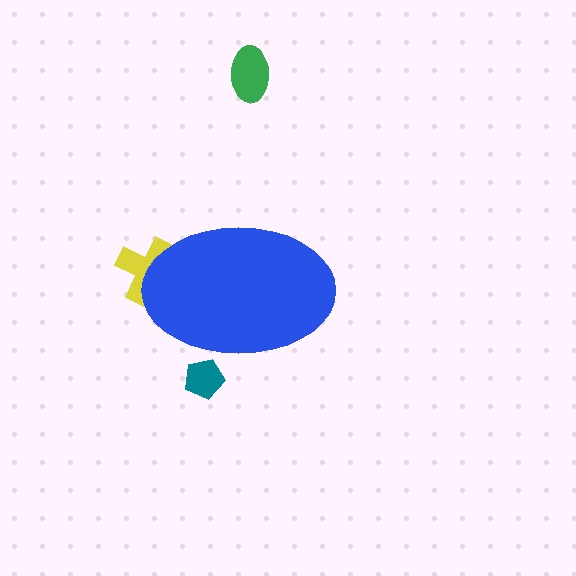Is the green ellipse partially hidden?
No, the green ellipse is fully visible.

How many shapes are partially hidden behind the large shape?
2 shapes are partially hidden.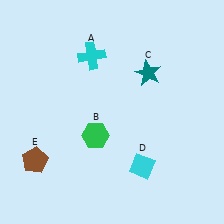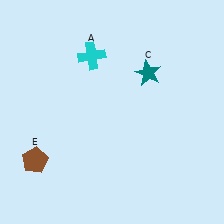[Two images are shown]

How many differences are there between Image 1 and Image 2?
There are 2 differences between the two images.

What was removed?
The cyan diamond (D), the green hexagon (B) were removed in Image 2.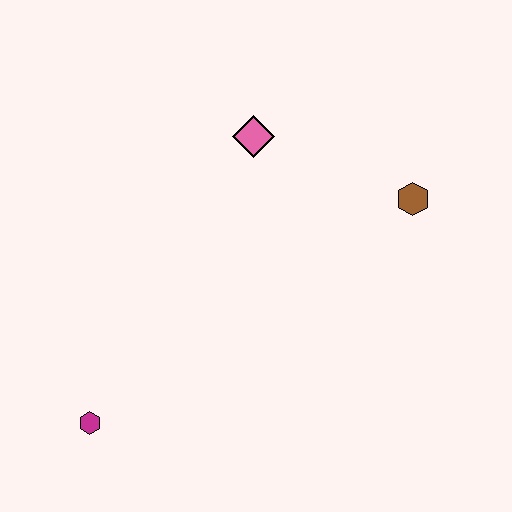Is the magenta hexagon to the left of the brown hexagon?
Yes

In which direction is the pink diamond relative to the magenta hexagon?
The pink diamond is above the magenta hexagon.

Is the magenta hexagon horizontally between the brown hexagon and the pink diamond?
No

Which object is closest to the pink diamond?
The brown hexagon is closest to the pink diamond.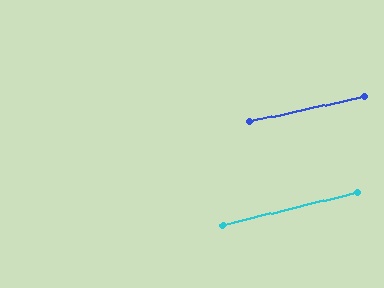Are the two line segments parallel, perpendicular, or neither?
Parallel — their directions differ by only 1.5°.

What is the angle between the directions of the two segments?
Approximately 1 degree.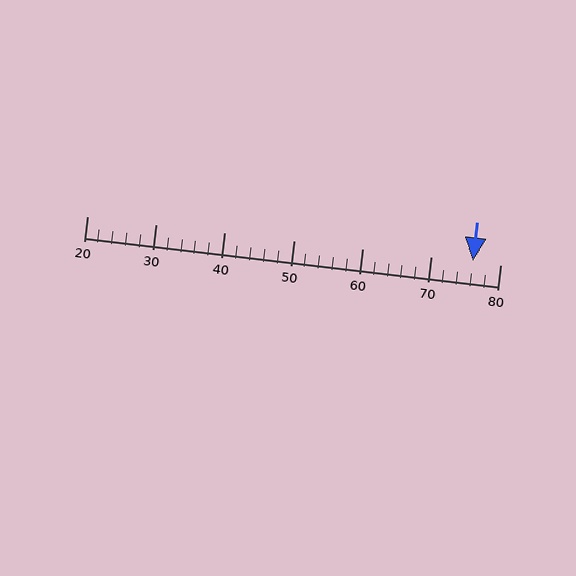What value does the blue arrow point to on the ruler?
The blue arrow points to approximately 76.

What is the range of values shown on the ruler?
The ruler shows values from 20 to 80.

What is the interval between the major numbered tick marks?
The major tick marks are spaced 10 units apart.